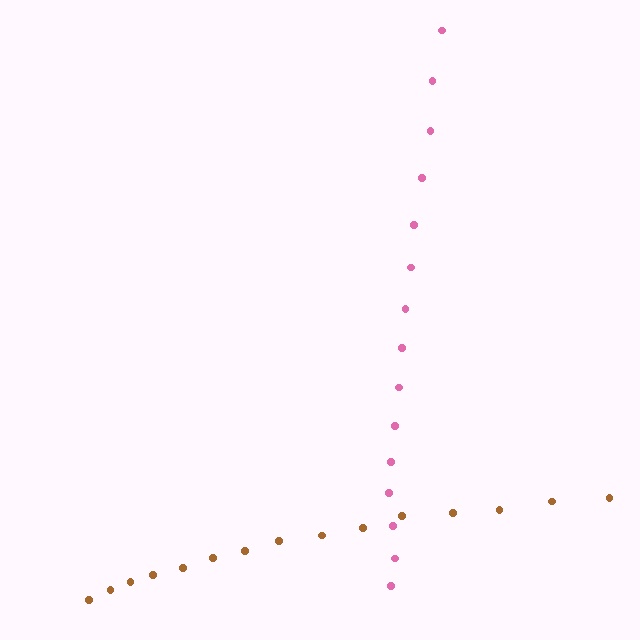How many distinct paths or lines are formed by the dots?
There are 2 distinct paths.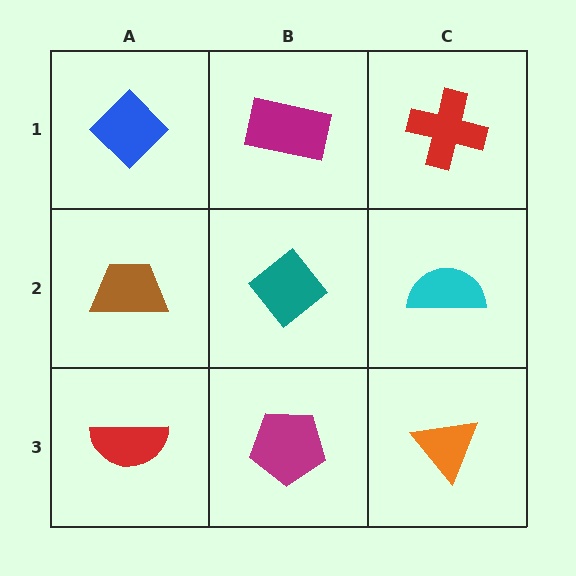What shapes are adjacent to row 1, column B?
A teal diamond (row 2, column B), a blue diamond (row 1, column A), a red cross (row 1, column C).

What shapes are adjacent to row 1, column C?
A cyan semicircle (row 2, column C), a magenta rectangle (row 1, column B).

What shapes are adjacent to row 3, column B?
A teal diamond (row 2, column B), a red semicircle (row 3, column A), an orange triangle (row 3, column C).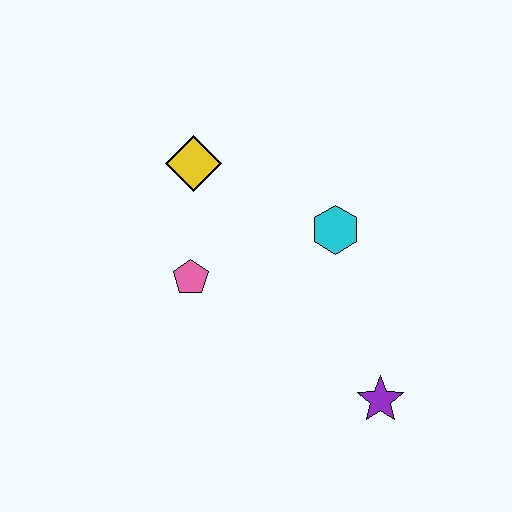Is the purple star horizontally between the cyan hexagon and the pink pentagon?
No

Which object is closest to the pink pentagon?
The yellow diamond is closest to the pink pentagon.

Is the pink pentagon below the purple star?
No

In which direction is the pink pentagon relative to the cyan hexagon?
The pink pentagon is to the left of the cyan hexagon.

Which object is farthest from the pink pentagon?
The purple star is farthest from the pink pentagon.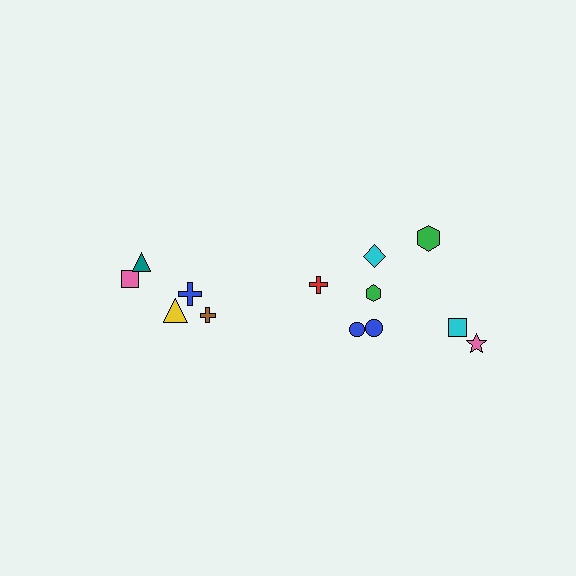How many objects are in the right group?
There are 8 objects.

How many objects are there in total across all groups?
There are 13 objects.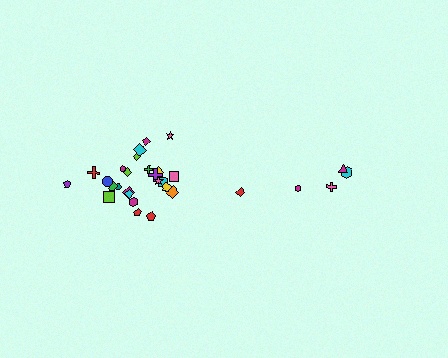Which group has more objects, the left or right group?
The left group.